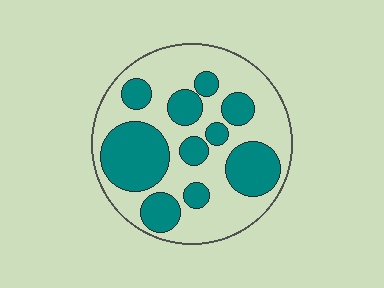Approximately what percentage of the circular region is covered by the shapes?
Approximately 40%.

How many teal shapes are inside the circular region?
10.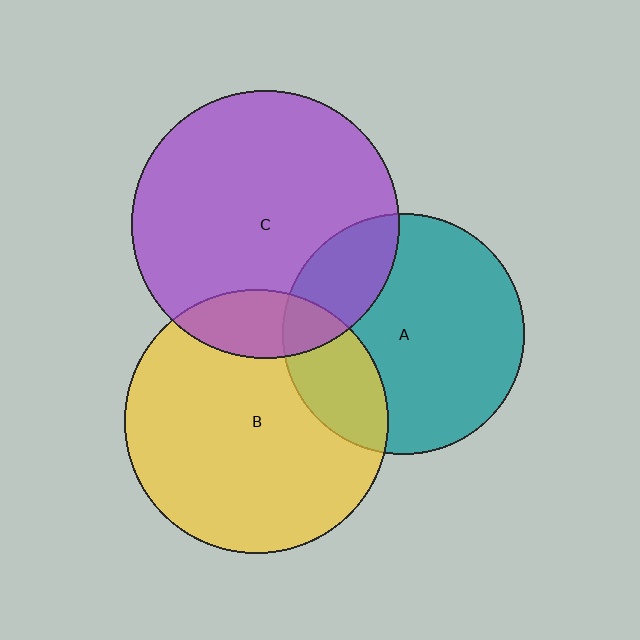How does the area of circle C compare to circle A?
Approximately 1.2 times.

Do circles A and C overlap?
Yes.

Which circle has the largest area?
Circle C (purple).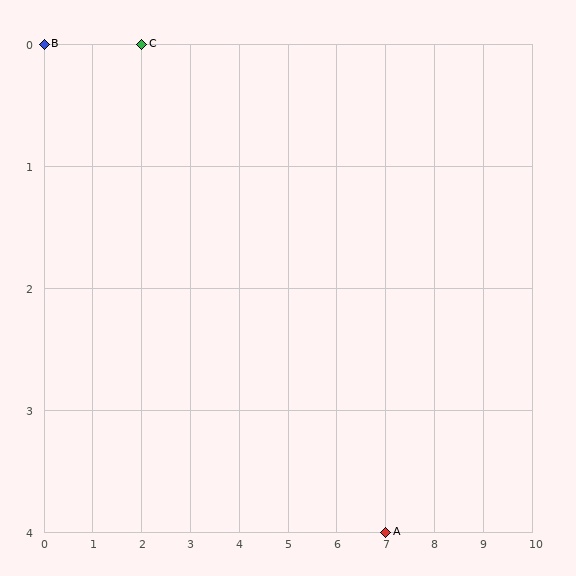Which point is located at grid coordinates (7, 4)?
Point A is at (7, 4).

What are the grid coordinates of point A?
Point A is at grid coordinates (7, 4).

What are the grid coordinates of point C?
Point C is at grid coordinates (2, 0).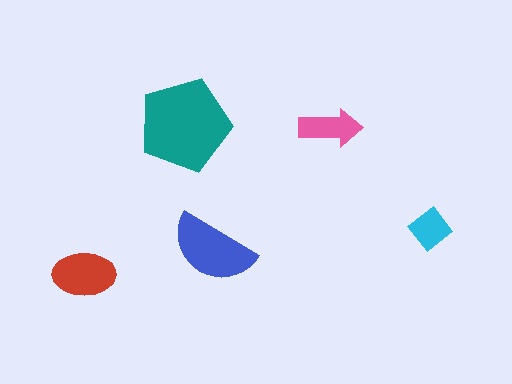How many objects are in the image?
There are 5 objects in the image.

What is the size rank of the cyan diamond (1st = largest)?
5th.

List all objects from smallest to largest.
The cyan diamond, the pink arrow, the red ellipse, the blue semicircle, the teal pentagon.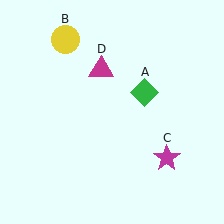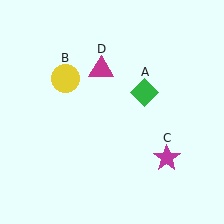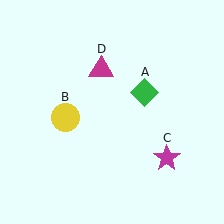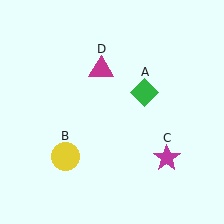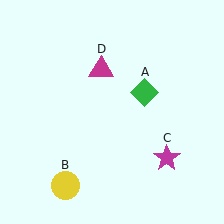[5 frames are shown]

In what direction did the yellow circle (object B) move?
The yellow circle (object B) moved down.